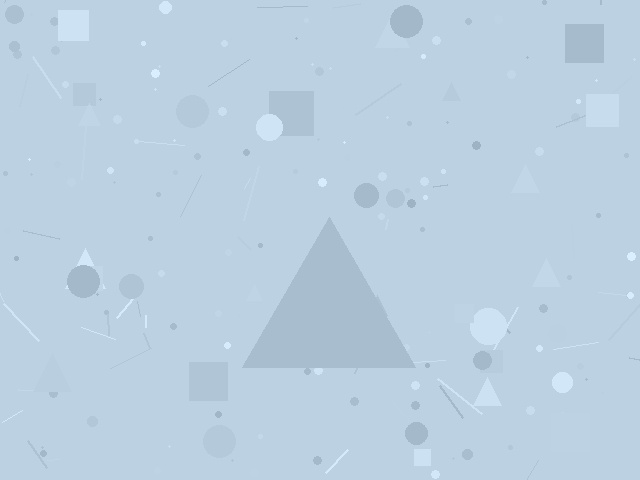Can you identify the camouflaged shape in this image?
The camouflaged shape is a triangle.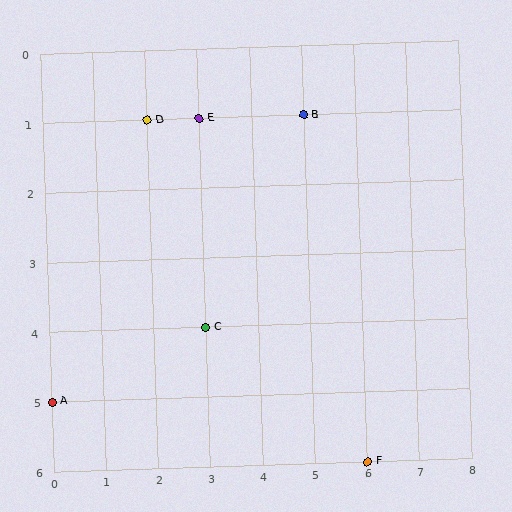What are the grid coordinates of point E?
Point E is at grid coordinates (3, 1).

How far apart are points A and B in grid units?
Points A and B are 5 columns and 4 rows apart (about 6.4 grid units diagonally).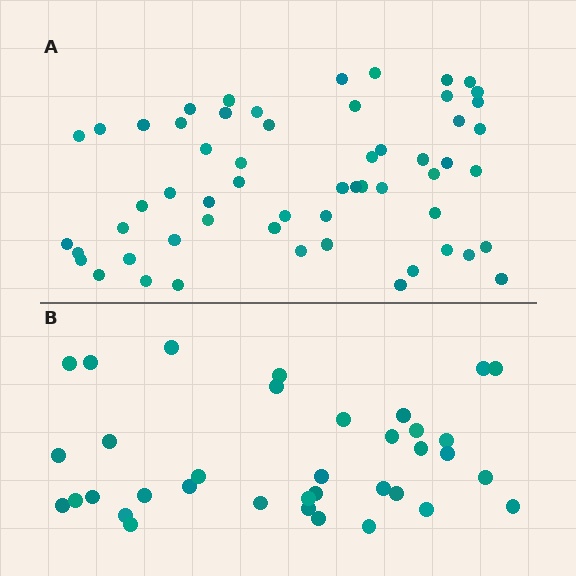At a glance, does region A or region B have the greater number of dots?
Region A (the top region) has more dots.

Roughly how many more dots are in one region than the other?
Region A has approximately 20 more dots than region B.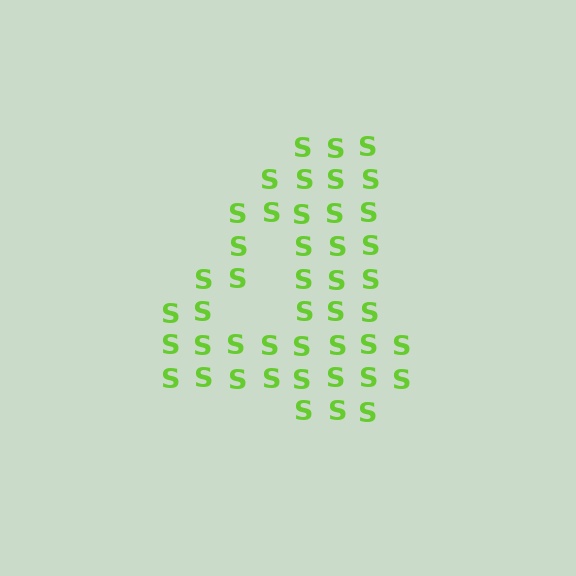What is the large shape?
The large shape is the digit 4.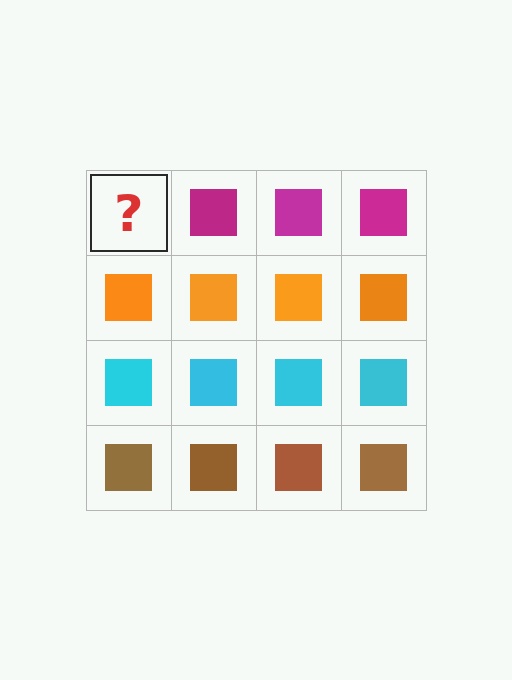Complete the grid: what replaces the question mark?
The question mark should be replaced with a magenta square.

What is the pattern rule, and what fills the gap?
The rule is that each row has a consistent color. The gap should be filled with a magenta square.